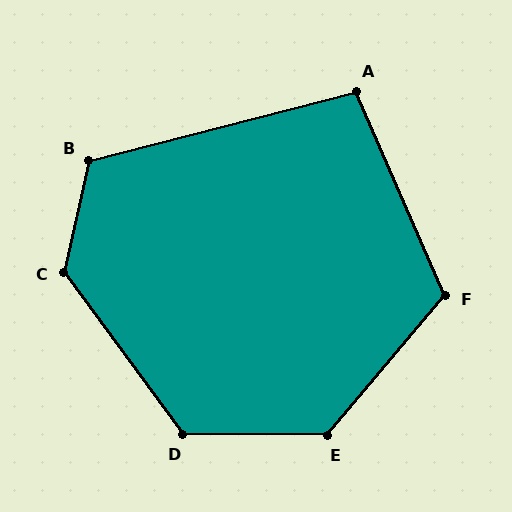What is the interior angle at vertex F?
Approximately 117 degrees (obtuse).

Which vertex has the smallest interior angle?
A, at approximately 99 degrees.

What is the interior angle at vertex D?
Approximately 127 degrees (obtuse).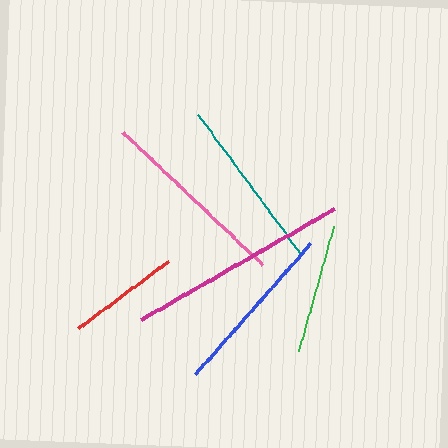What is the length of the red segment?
The red segment is approximately 113 pixels long.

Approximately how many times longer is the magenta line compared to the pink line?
The magenta line is approximately 1.1 times the length of the pink line.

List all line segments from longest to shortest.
From longest to shortest: magenta, pink, blue, teal, green, red.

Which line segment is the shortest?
The red line is the shortest at approximately 113 pixels.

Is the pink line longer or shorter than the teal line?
The pink line is longer than the teal line.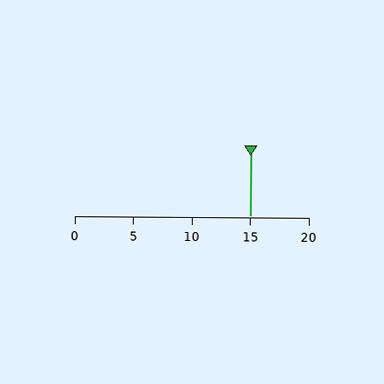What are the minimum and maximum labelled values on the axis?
The axis runs from 0 to 20.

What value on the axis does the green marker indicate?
The marker indicates approximately 15.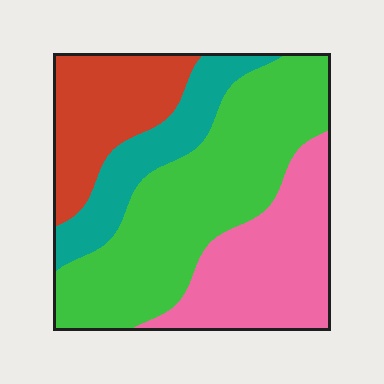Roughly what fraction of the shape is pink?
Pink covers about 25% of the shape.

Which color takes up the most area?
Green, at roughly 40%.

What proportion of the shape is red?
Red covers about 20% of the shape.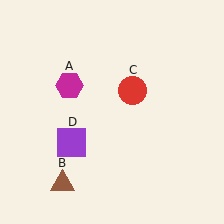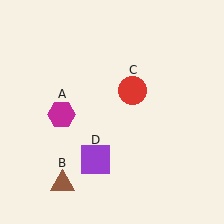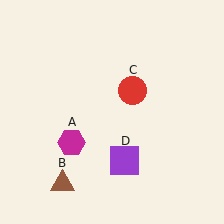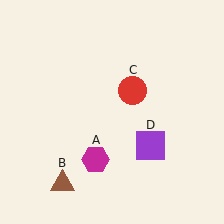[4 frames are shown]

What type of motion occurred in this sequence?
The magenta hexagon (object A), purple square (object D) rotated counterclockwise around the center of the scene.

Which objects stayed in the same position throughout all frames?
Brown triangle (object B) and red circle (object C) remained stationary.